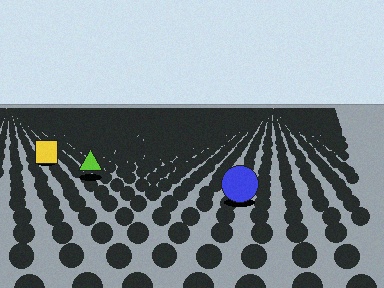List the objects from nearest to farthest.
From nearest to farthest: the blue circle, the lime triangle, the yellow square.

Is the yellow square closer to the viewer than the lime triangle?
No. The lime triangle is closer — you can tell from the texture gradient: the ground texture is coarser near it.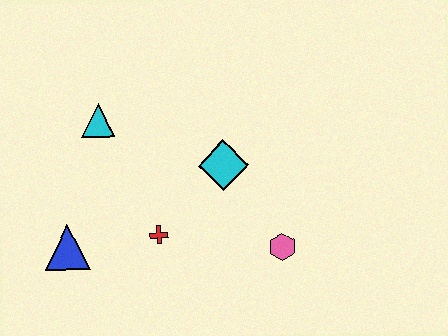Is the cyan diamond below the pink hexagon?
No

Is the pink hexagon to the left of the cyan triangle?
No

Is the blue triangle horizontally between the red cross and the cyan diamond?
No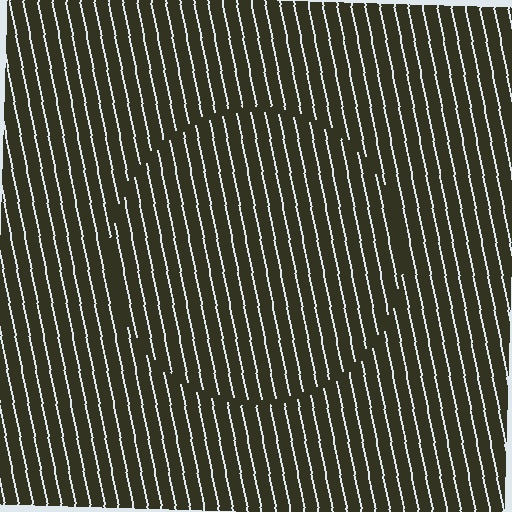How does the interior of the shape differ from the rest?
The interior of the shape contains the same grating, shifted by half a period — the contour is defined by the phase discontinuity where line-ends from the inner and outer gratings abut.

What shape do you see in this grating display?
An illusory circle. The interior of the shape contains the same grating, shifted by half a period — the contour is defined by the phase discontinuity where line-ends from the inner and outer gratings abut.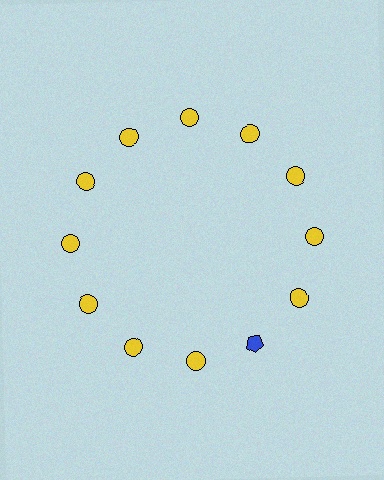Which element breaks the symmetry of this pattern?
The blue pentagon at roughly the 5 o'clock position breaks the symmetry. All other shapes are yellow circles.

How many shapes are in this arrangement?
There are 12 shapes arranged in a ring pattern.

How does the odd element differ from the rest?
It differs in both color (blue instead of yellow) and shape (pentagon instead of circle).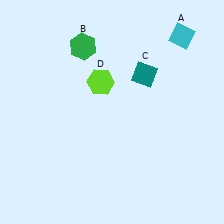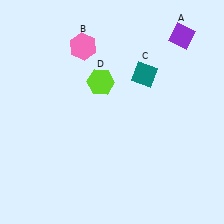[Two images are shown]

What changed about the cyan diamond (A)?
In Image 1, A is cyan. In Image 2, it changed to purple.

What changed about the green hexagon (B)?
In Image 1, B is green. In Image 2, it changed to pink.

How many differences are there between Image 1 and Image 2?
There are 2 differences between the two images.